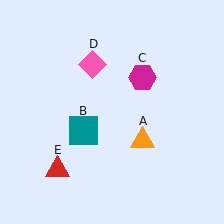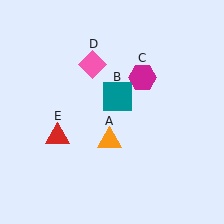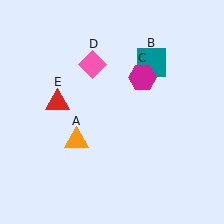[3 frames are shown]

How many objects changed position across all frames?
3 objects changed position: orange triangle (object A), teal square (object B), red triangle (object E).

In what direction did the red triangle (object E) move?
The red triangle (object E) moved up.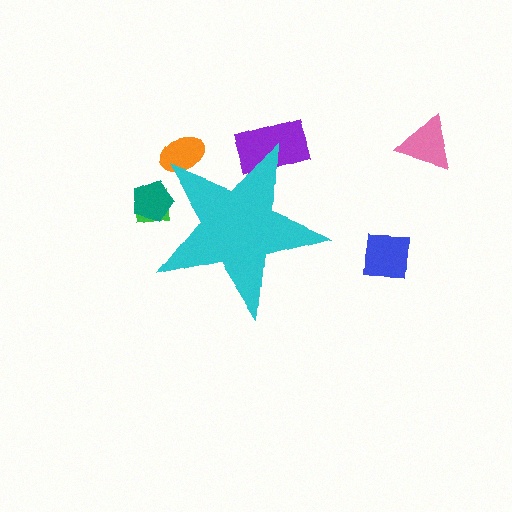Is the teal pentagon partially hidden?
Yes, the teal pentagon is partially hidden behind the cyan star.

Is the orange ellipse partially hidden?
Yes, the orange ellipse is partially hidden behind the cyan star.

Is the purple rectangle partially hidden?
Yes, the purple rectangle is partially hidden behind the cyan star.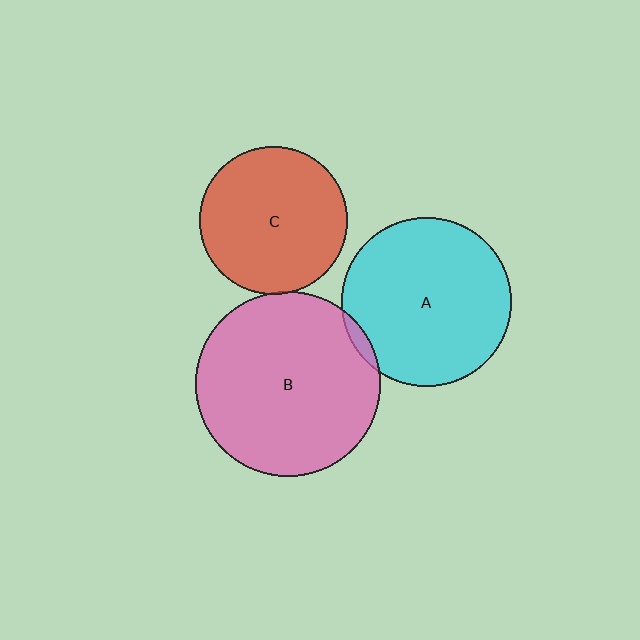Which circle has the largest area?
Circle B (pink).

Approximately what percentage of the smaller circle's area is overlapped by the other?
Approximately 5%.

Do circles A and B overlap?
Yes.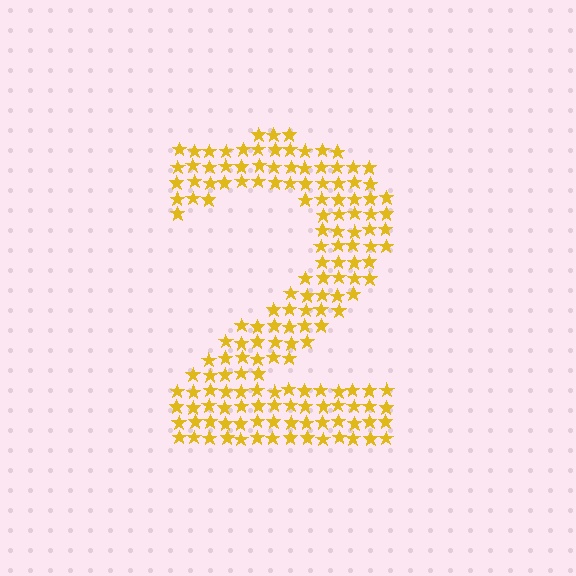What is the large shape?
The large shape is the digit 2.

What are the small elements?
The small elements are stars.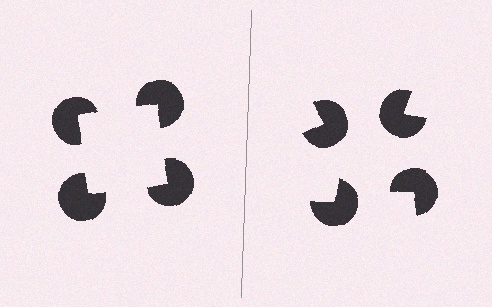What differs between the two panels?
The pac-man discs are positioned identically on both sides; only the wedge orientations differ. On the left they align to a square; on the right they are misaligned.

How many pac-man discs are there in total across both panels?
8 — 4 on each side.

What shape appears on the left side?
An illusory square.